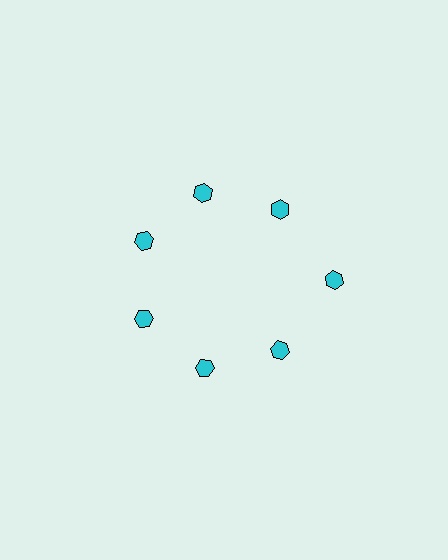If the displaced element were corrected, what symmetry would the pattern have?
It would have 7-fold rotational symmetry — the pattern would map onto itself every 51 degrees.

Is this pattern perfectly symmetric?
No. The 7 cyan hexagons are arranged in a ring, but one element near the 3 o'clock position is pushed outward from the center, breaking the 7-fold rotational symmetry.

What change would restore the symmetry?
The symmetry would be restored by moving it inward, back onto the ring so that all 7 hexagons sit at equal angles and equal distance from the center.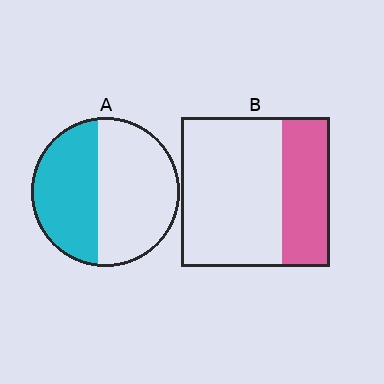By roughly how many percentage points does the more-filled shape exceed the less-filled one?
By roughly 10 percentage points (A over B).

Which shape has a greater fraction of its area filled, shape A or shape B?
Shape A.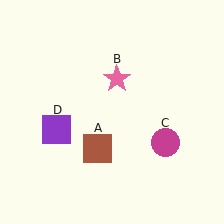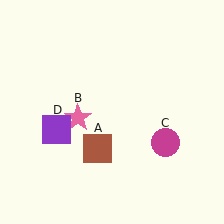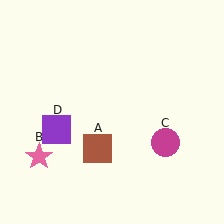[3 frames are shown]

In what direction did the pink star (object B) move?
The pink star (object B) moved down and to the left.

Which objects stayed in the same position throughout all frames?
Brown square (object A) and magenta circle (object C) and purple square (object D) remained stationary.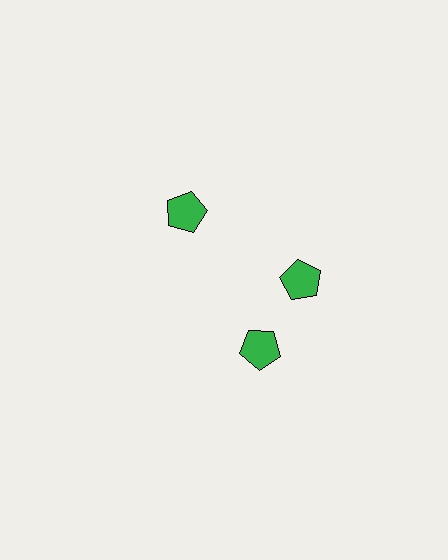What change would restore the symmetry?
The symmetry would be restored by rotating it back into even spacing with its neighbors so that all 3 pentagons sit at equal angles and equal distance from the center.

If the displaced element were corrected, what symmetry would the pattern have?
It would have 3-fold rotational symmetry — the pattern would map onto itself every 120 degrees.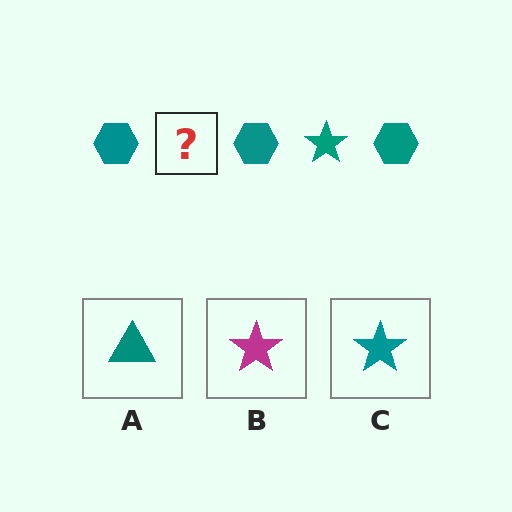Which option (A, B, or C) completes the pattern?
C.